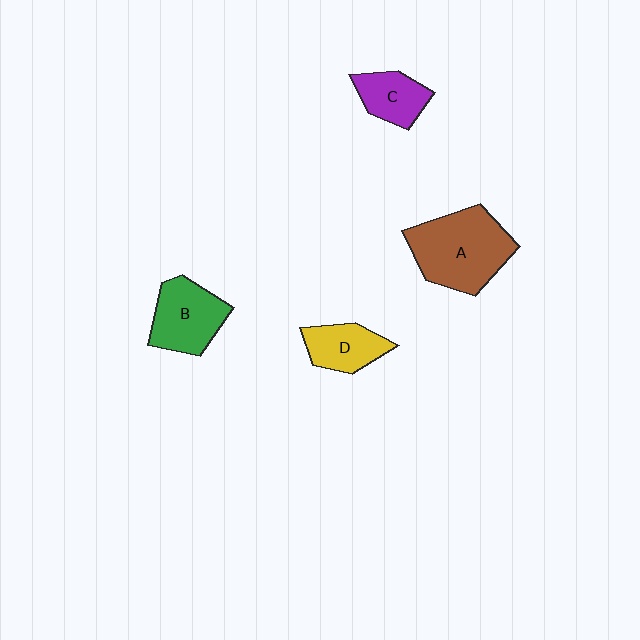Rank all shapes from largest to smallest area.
From largest to smallest: A (brown), B (green), D (yellow), C (purple).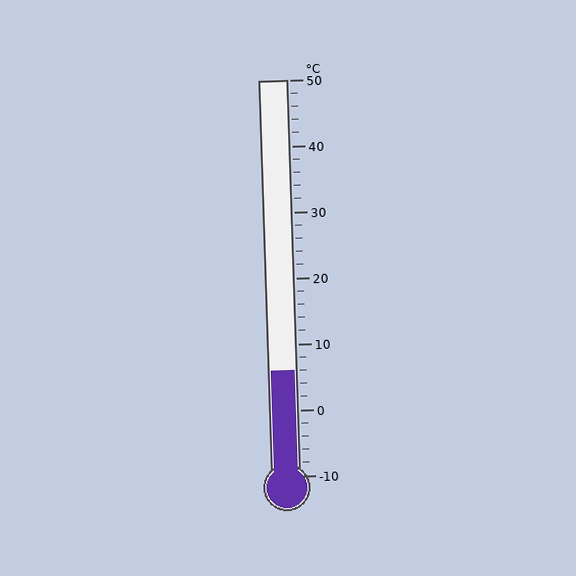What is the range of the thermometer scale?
The thermometer scale ranges from -10°C to 50°C.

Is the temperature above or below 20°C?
The temperature is below 20°C.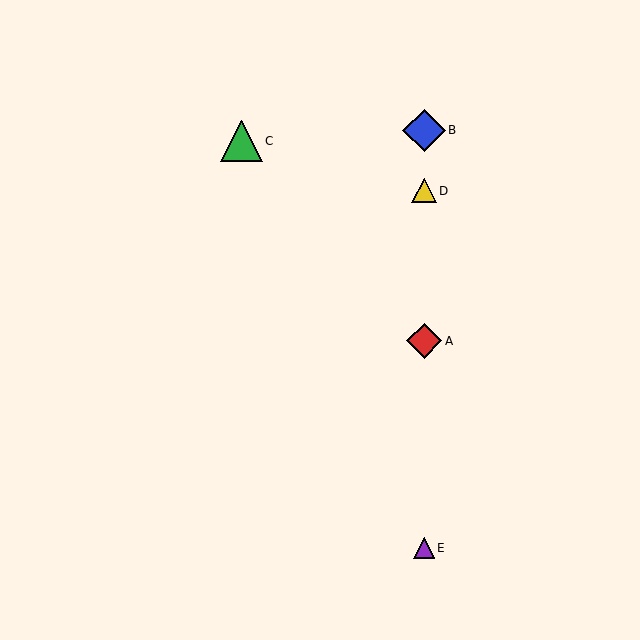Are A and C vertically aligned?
No, A is at x≈424 and C is at x≈241.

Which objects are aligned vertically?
Objects A, B, D, E are aligned vertically.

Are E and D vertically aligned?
Yes, both are at x≈424.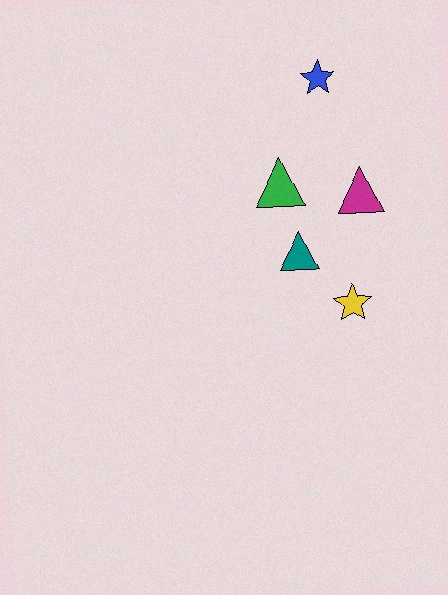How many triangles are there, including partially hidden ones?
There are 3 triangles.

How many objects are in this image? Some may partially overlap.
There are 5 objects.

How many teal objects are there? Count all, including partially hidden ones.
There is 1 teal object.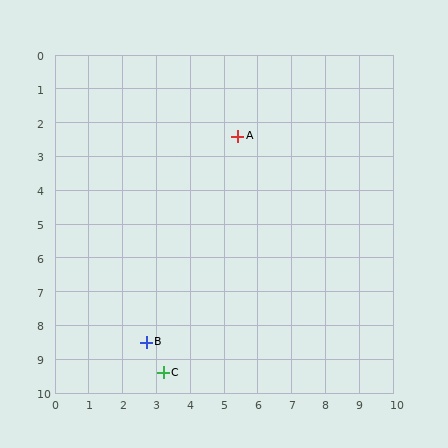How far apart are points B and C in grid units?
Points B and C are about 1.0 grid units apart.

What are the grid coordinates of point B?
Point B is at approximately (2.7, 8.5).